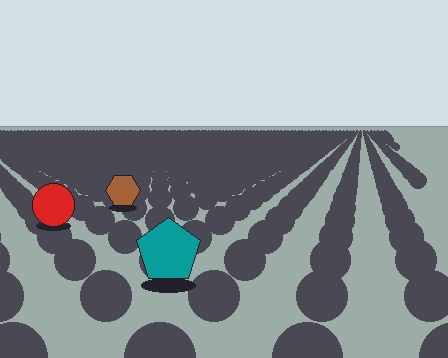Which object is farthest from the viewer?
The brown hexagon is farthest from the viewer. It appears smaller and the ground texture around it is denser.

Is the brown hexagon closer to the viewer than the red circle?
No. The red circle is closer — you can tell from the texture gradient: the ground texture is coarser near it.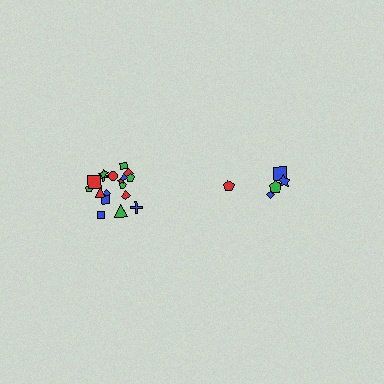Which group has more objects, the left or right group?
The left group.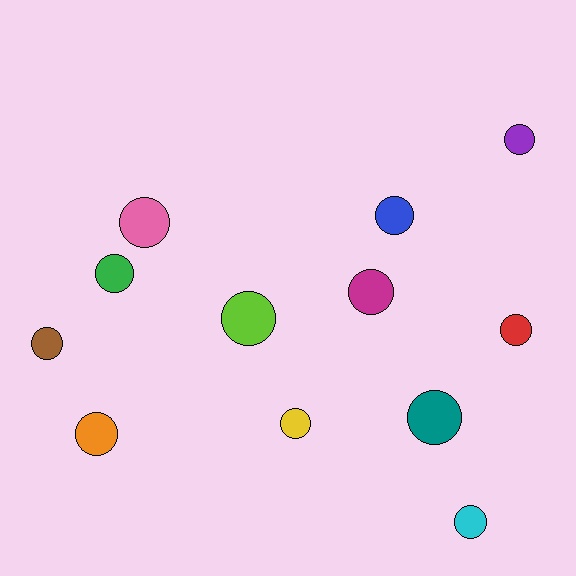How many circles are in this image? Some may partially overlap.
There are 12 circles.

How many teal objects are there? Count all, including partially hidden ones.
There is 1 teal object.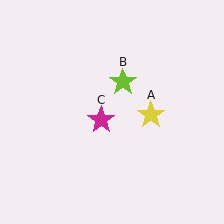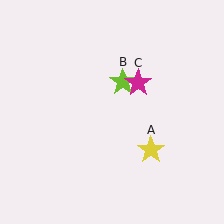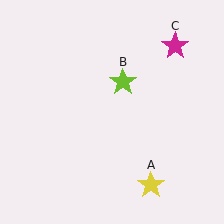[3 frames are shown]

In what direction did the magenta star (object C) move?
The magenta star (object C) moved up and to the right.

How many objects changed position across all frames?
2 objects changed position: yellow star (object A), magenta star (object C).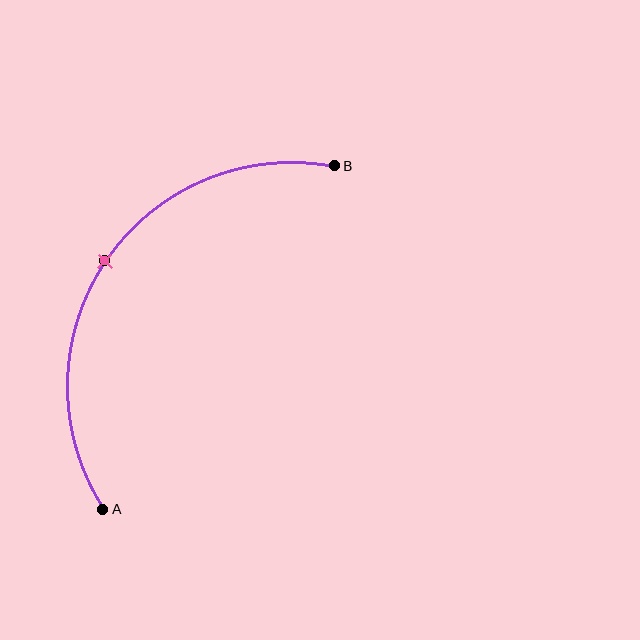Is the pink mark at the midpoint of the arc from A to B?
Yes. The pink mark lies on the arc at equal arc-length from both A and B — it is the arc midpoint.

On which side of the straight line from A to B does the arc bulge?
The arc bulges above and to the left of the straight line connecting A and B.